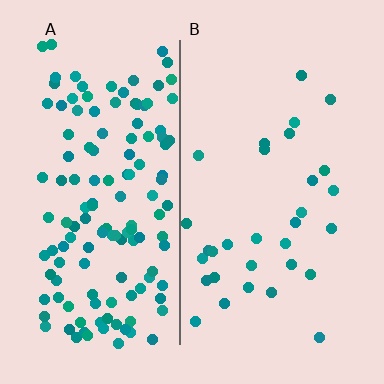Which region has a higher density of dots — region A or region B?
A (the left).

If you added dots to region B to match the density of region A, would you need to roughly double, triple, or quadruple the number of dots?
Approximately quadruple.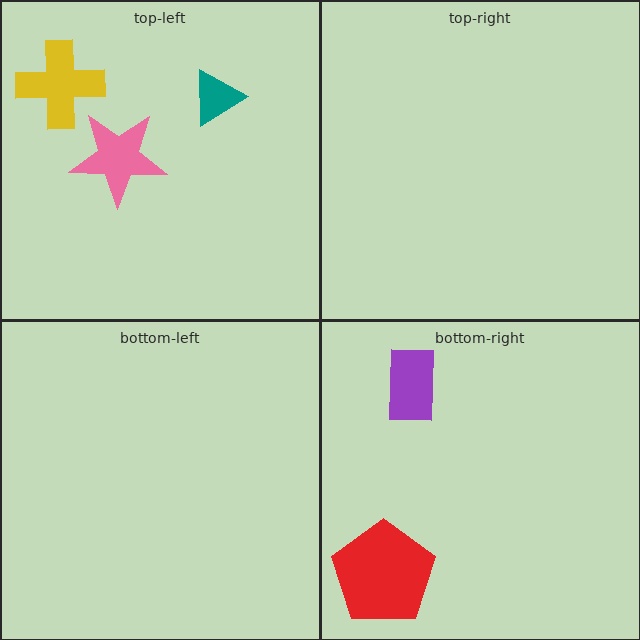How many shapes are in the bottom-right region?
2.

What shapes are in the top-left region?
The teal triangle, the pink star, the yellow cross.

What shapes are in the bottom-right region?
The purple rectangle, the red pentagon.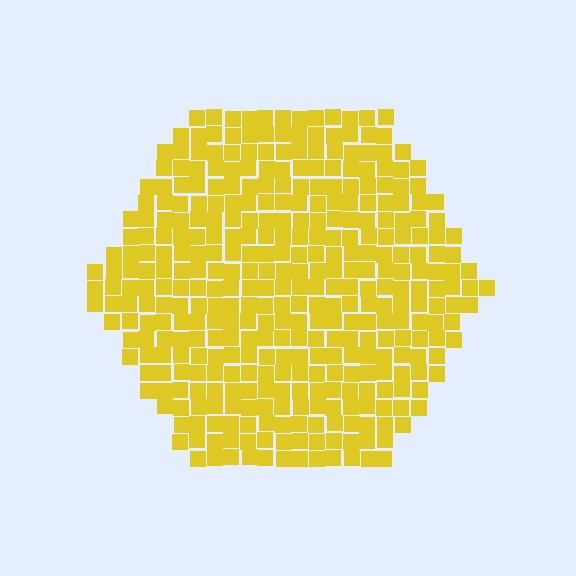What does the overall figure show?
The overall figure shows a hexagon.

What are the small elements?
The small elements are squares.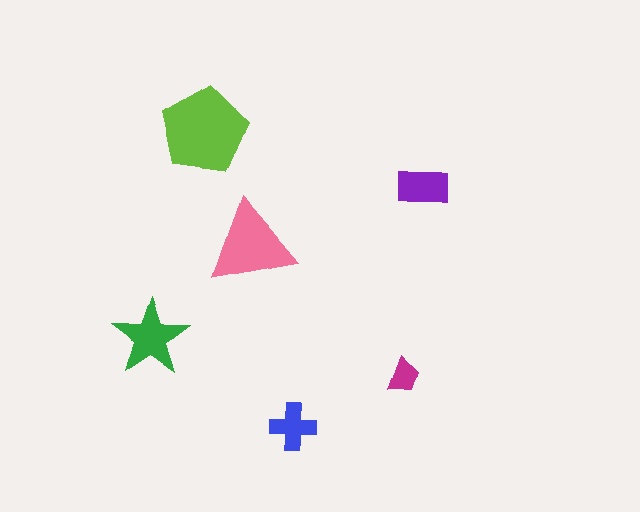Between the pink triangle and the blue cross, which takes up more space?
The pink triangle.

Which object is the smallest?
The magenta trapezoid.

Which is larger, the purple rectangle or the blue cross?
The purple rectangle.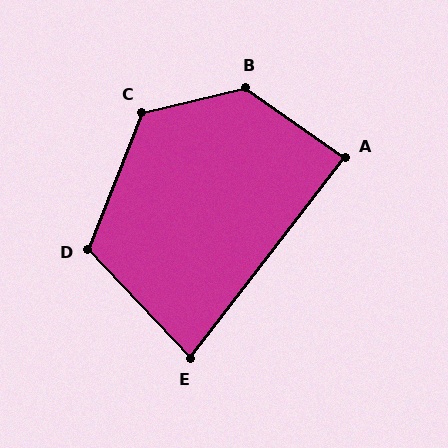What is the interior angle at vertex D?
Approximately 115 degrees (obtuse).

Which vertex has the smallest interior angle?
E, at approximately 81 degrees.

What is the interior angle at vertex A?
Approximately 87 degrees (approximately right).